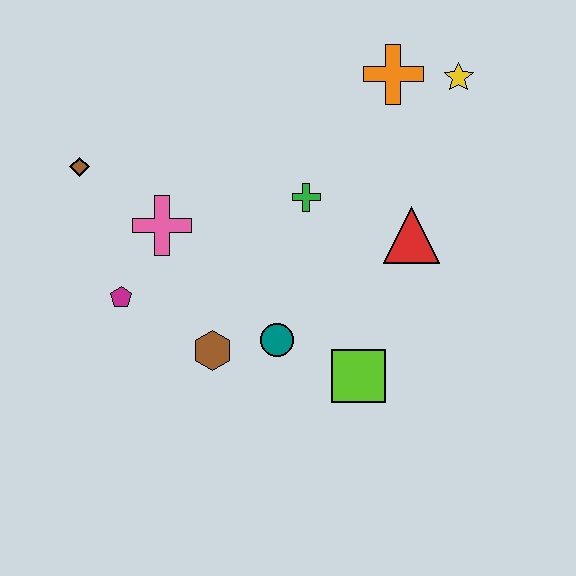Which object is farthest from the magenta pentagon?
The yellow star is farthest from the magenta pentagon.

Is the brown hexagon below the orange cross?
Yes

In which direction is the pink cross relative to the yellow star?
The pink cross is to the left of the yellow star.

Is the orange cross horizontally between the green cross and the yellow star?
Yes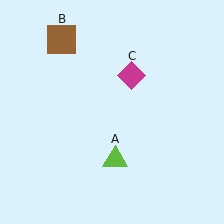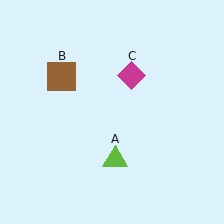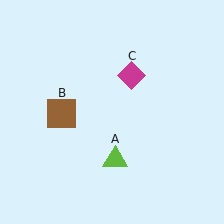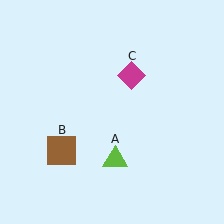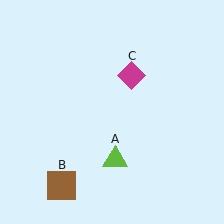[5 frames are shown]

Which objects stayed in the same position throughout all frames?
Lime triangle (object A) and magenta diamond (object C) remained stationary.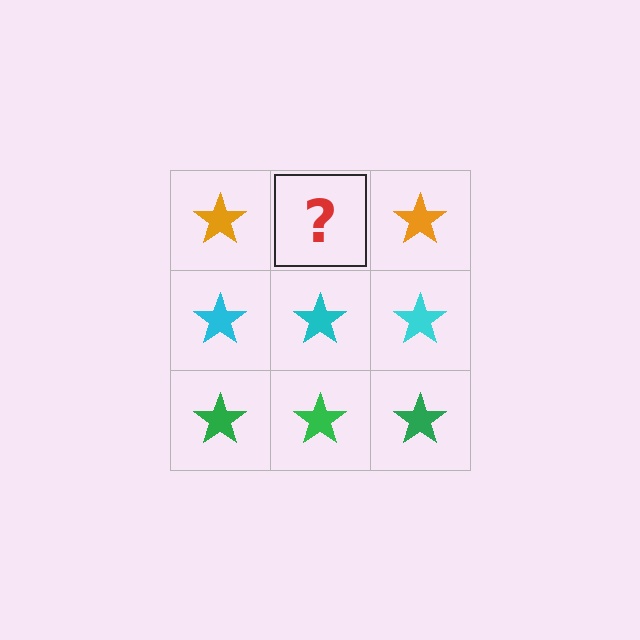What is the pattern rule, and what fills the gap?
The rule is that each row has a consistent color. The gap should be filled with an orange star.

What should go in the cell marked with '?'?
The missing cell should contain an orange star.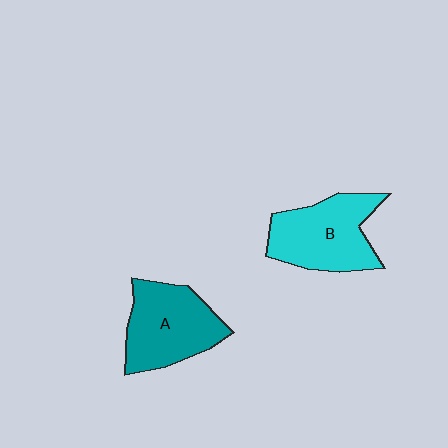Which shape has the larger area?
Shape B (cyan).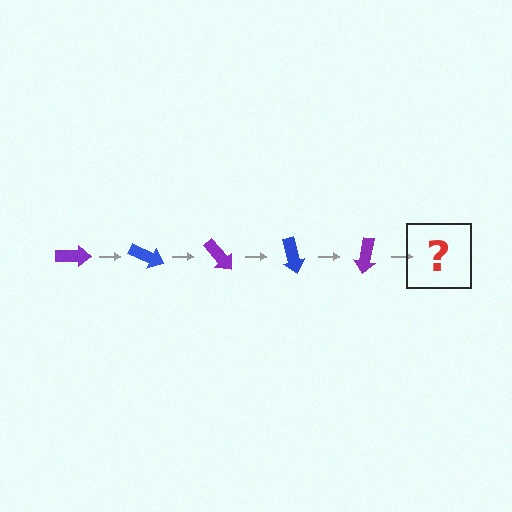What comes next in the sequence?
The next element should be a blue arrow, rotated 125 degrees from the start.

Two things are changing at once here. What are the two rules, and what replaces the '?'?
The two rules are that it rotates 25 degrees each step and the color cycles through purple and blue. The '?' should be a blue arrow, rotated 125 degrees from the start.